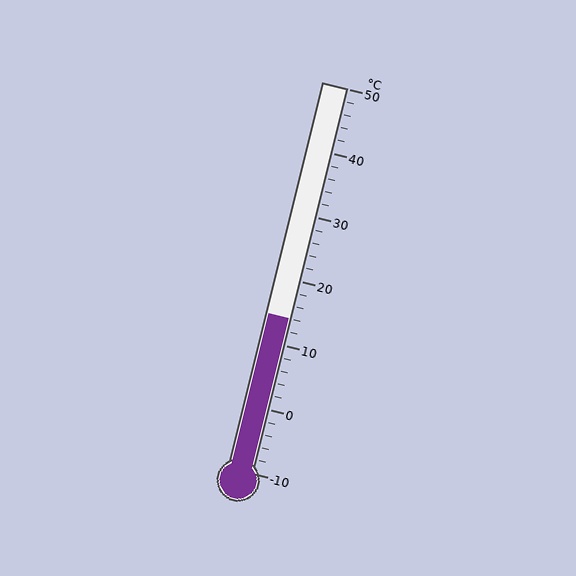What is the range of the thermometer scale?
The thermometer scale ranges from -10°C to 50°C.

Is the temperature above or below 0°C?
The temperature is above 0°C.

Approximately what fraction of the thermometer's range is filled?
The thermometer is filled to approximately 40% of its range.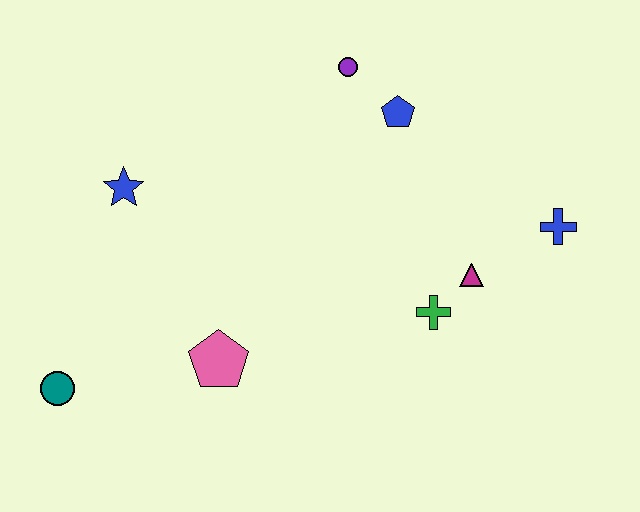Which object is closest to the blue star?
The pink pentagon is closest to the blue star.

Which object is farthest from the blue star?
The blue cross is farthest from the blue star.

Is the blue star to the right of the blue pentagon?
No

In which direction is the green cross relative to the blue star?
The green cross is to the right of the blue star.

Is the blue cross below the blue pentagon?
Yes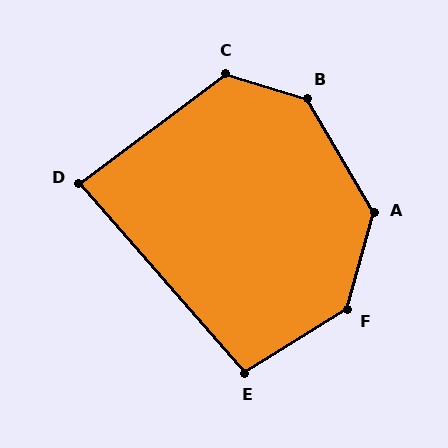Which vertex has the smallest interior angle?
D, at approximately 86 degrees.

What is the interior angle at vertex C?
Approximately 126 degrees (obtuse).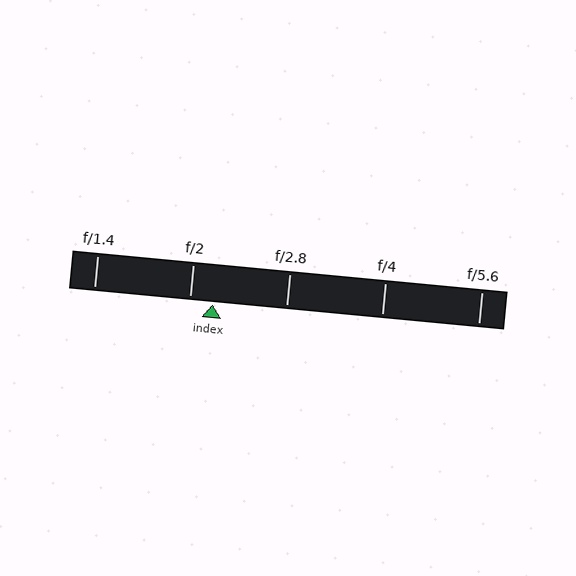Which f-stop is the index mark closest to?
The index mark is closest to f/2.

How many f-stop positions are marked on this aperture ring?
There are 5 f-stop positions marked.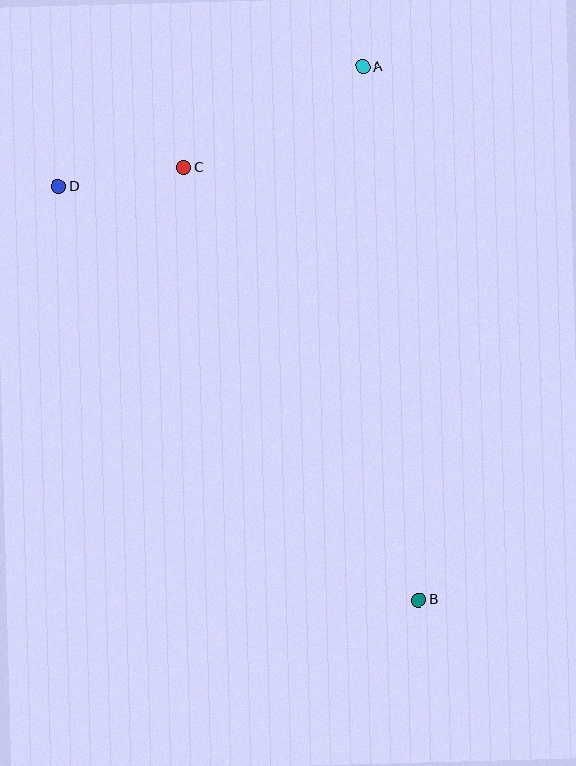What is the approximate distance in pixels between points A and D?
The distance between A and D is approximately 327 pixels.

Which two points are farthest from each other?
Points B and D are farthest from each other.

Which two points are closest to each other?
Points C and D are closest to each other.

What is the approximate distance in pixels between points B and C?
The distance between B and C is approximately 492 pixels.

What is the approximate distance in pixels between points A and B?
The distance between A and B is approximately 536 pixels.